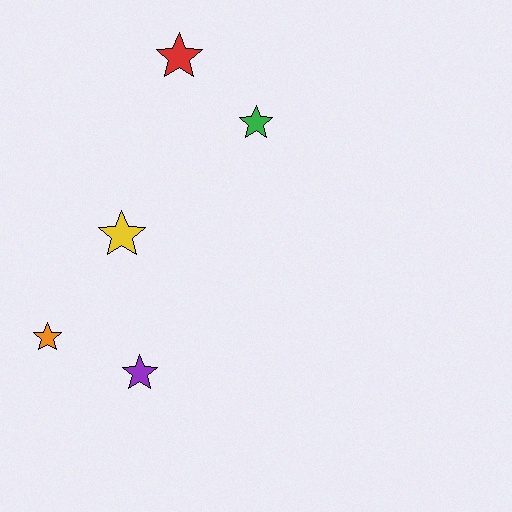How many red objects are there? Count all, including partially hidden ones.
There is 1 red object.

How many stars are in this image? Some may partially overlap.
There are 5 stars.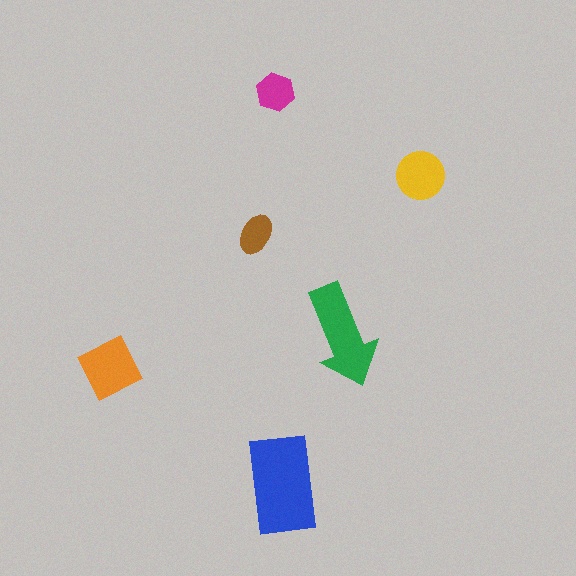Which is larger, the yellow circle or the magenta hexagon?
The yellow circle.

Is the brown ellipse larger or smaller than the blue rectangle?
Smaller.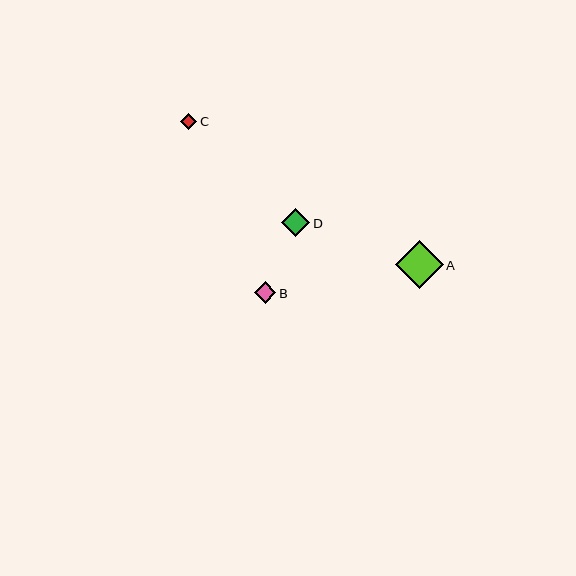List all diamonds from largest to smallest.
From largest to smallest: A, D, B, C.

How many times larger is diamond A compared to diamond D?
Diamond A is approximately 1.7 times the size of diamond D.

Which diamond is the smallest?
Diamond C is the smallest with a size of approximately 16 pixels.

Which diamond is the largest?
Diamond A is the largest with a size of approximately 48 pixels.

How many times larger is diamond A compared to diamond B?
Diamond A is approximately 2.2 times the size of diamond B.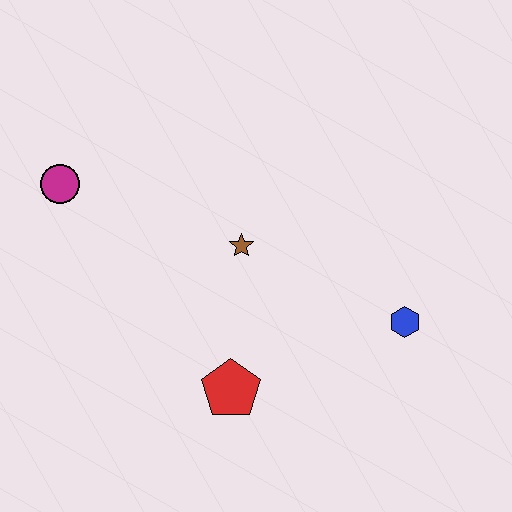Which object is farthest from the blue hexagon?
The magenta circle is farthest from the blue hexagon.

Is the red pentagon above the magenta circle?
No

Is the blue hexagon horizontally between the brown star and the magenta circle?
No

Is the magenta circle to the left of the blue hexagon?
Yes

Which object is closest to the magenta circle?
The brown star is closest to the magenta circle.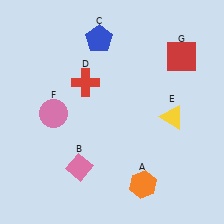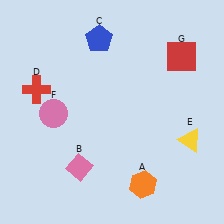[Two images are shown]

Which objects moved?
The objects that moved are: the red cross (D), the yellow triangle (E).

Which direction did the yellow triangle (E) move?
The yellow triangle (E) moved down.